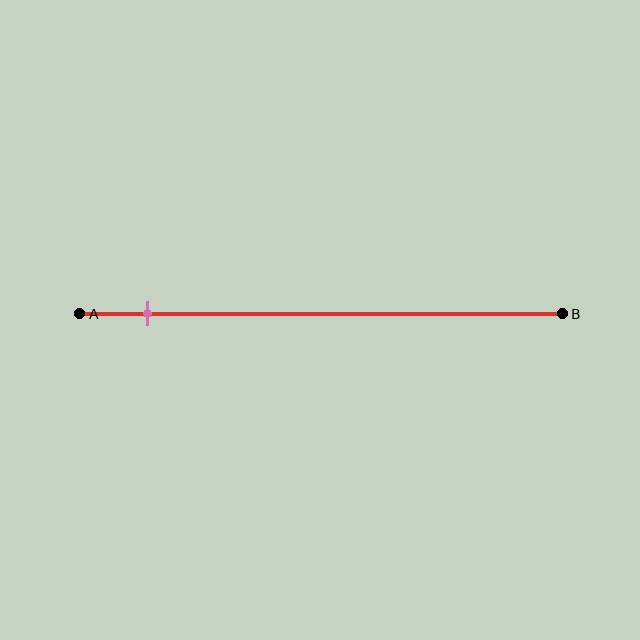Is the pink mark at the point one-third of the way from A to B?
No, the mark is at about 15% from A, not at the 33% one-third point.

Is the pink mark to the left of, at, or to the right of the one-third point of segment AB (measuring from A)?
The pink mark is to the left of the one-third point of segment AB.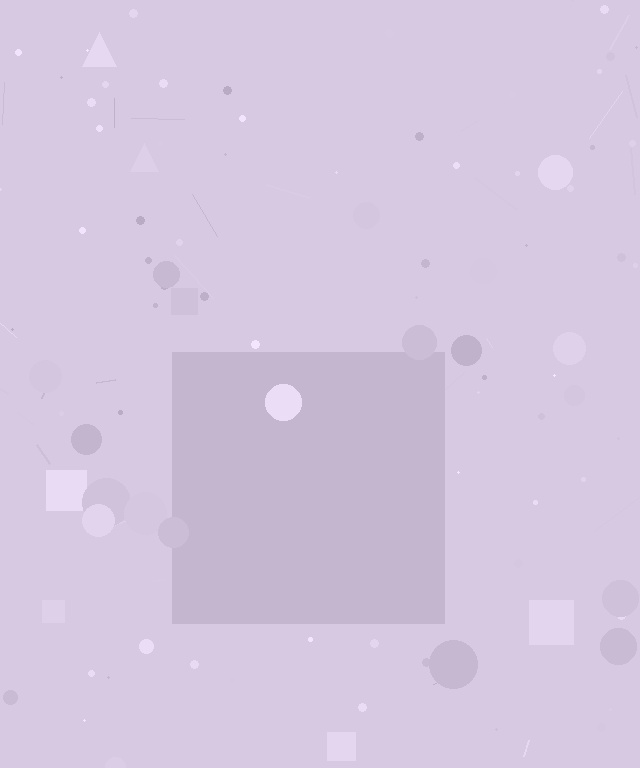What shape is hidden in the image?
A square is hidden in the image.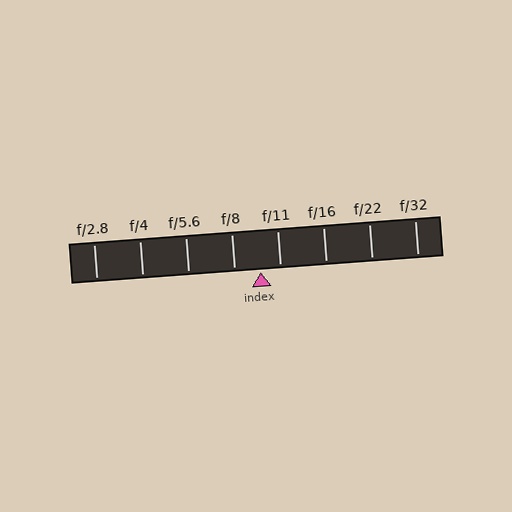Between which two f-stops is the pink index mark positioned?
The index mark is between f/8 and f/11.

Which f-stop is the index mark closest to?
The index mark is closest to f/11.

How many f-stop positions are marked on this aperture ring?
There are 8 f-stop positions marked.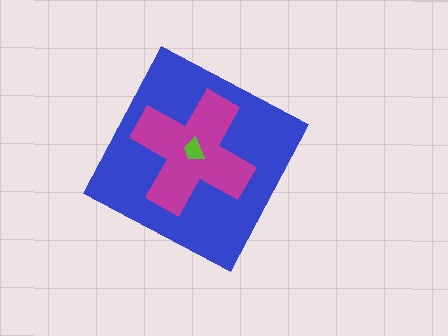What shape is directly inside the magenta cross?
The lime trapezoid.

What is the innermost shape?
The lime trapezoid.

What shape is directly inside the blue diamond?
The magenta cross.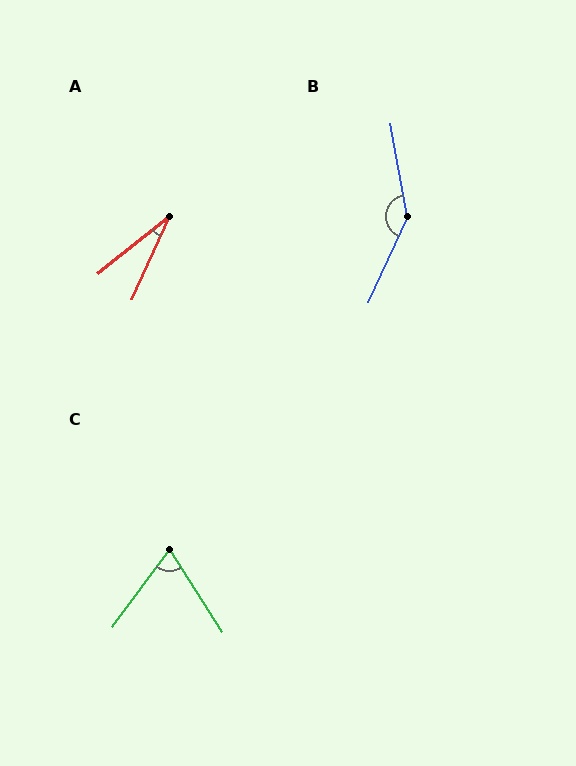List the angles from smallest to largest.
A (27°), C (69°), B (146°).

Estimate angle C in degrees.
Approximately 69 degrees.